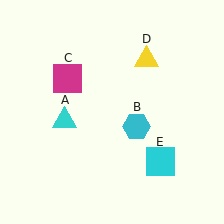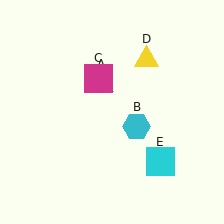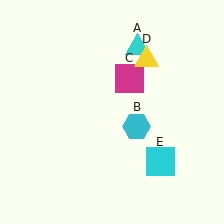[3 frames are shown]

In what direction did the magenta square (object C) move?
The magenta square (object C) moved right.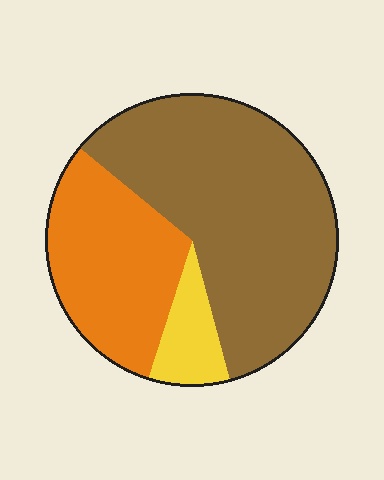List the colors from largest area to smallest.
From largest to smallest: brown, orange, yellow.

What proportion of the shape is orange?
Orange covers roughly 30% of the shape.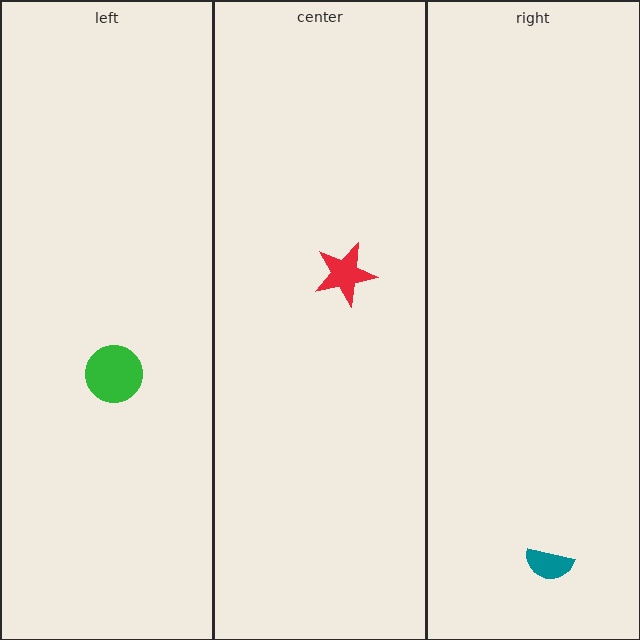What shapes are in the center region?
The red star.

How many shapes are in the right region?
1.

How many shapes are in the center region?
1.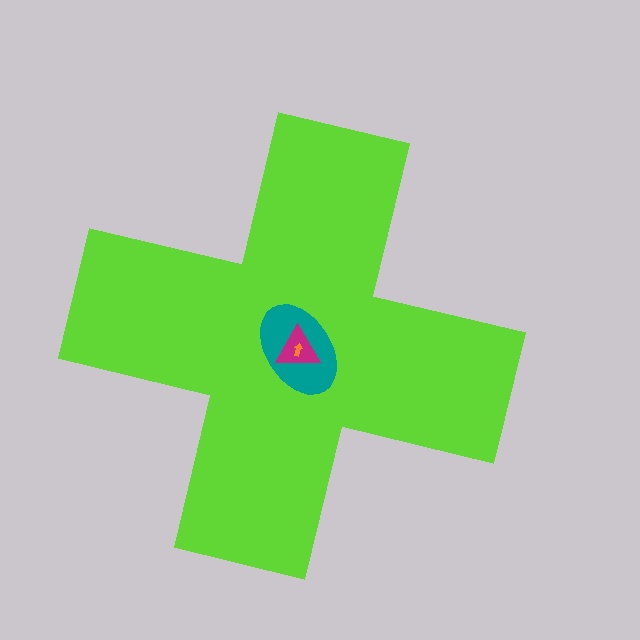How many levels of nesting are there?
4.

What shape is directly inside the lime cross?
The teal ellipse.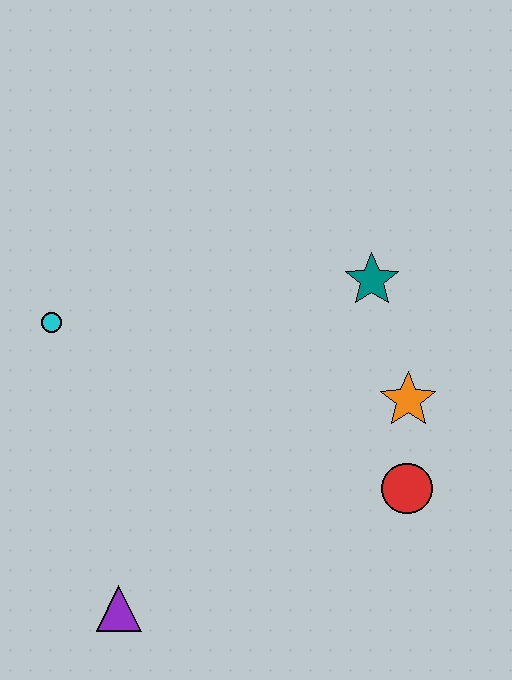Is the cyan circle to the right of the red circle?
No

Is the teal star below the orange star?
No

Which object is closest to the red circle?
The orange star is closest to the red circle.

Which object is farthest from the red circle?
The cyan circle is farthest from the red circle.